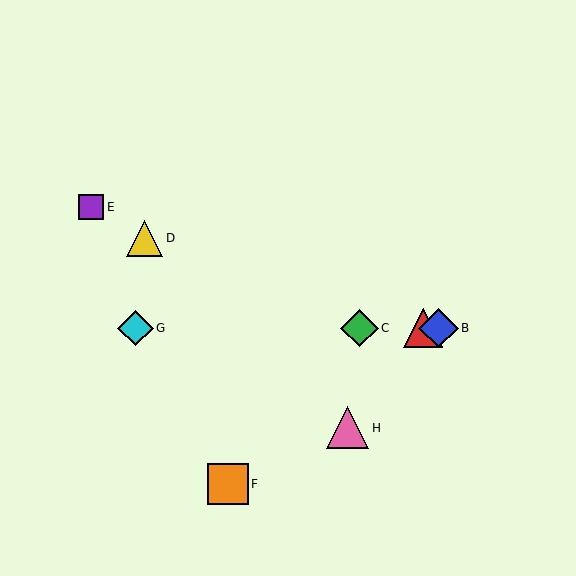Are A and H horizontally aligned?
No, A is at y≈328 and H is at y≈428.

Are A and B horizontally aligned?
Yes, both are at y≈328.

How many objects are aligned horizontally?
4 objects (A, B, C, G) are aligned horizontally.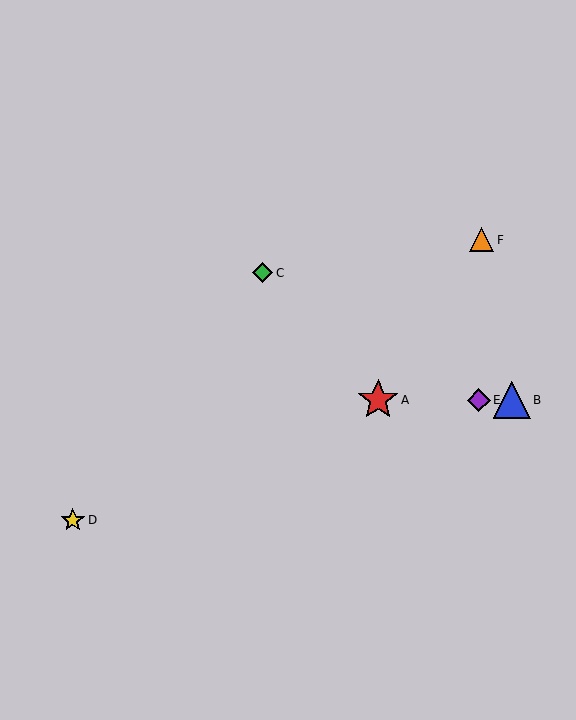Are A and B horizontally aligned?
Yes, both are at y≈400.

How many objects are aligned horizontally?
3 objects (A, B, E) are aligned horizontally.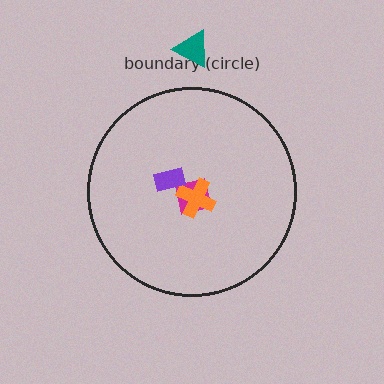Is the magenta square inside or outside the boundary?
Inside.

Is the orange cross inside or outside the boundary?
Inside.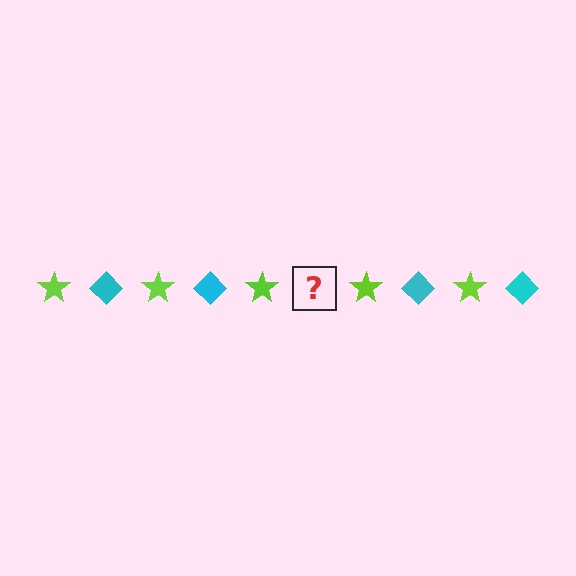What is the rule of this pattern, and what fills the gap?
The rule is that the pattern alternates between lime star and cyan diamond. The gap should be filled with a cyan diamond.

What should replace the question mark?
The question mark should be replaced with a cyan diamond.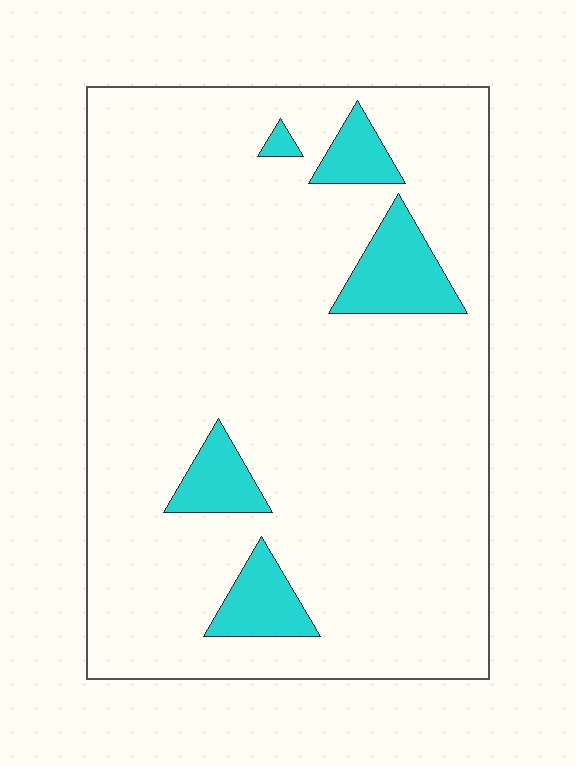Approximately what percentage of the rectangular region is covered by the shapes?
Approximately 10%.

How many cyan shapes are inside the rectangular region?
5.